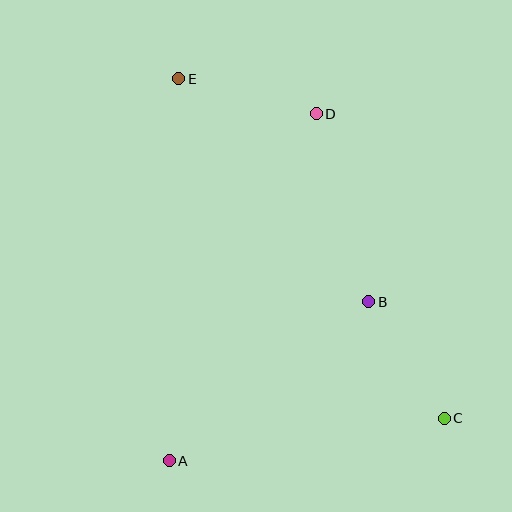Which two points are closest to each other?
Points B and C are closest to each other.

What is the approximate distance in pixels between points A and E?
The distance between A and E is approximately 382 pixels.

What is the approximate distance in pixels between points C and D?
The distance between C and D is approximately 331 pixels.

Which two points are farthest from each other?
Points C and E are farthest from each other.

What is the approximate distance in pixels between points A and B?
The distance between A and B is approximately 255 pixels.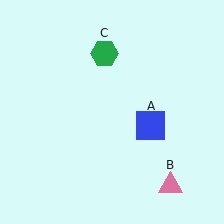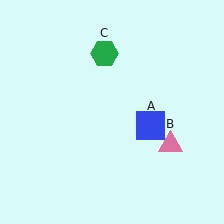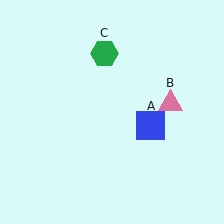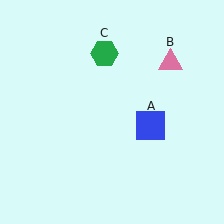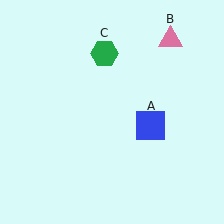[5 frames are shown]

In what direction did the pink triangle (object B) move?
The pink triangle (object B) moved up.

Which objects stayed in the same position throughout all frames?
Blue square (object A) and green hexagon (object C) remained stationary.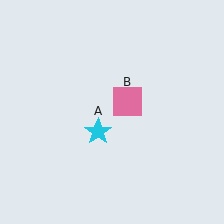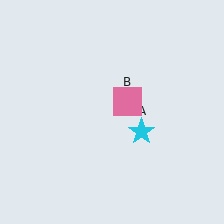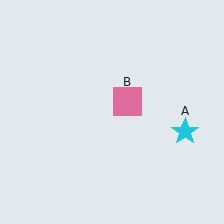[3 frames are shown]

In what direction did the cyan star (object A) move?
The cyan star (object A) moved right.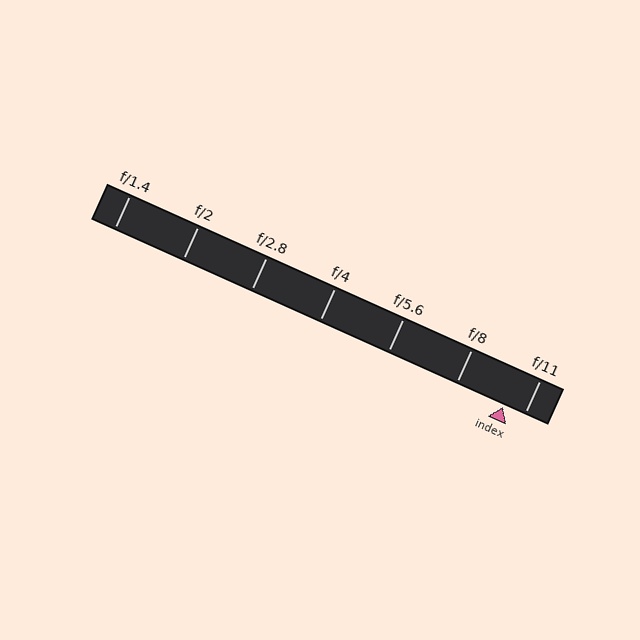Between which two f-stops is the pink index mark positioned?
The index mark is between f/8 and f/11.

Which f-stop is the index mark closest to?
The index mark is closest to f/11.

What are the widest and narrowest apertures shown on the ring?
The widest aperture shown is f/1.4 and the narrowest is f/11.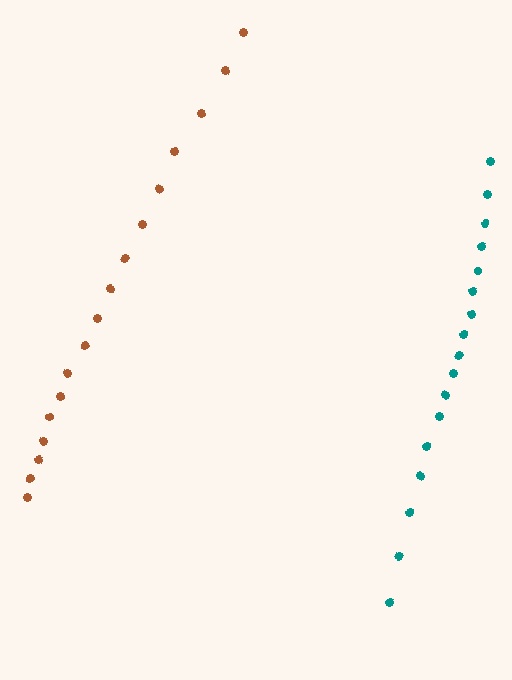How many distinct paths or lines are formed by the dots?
There are 2 distinct paths.